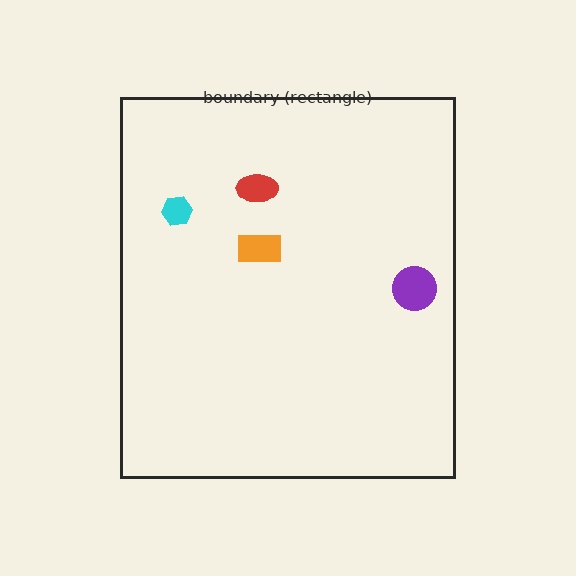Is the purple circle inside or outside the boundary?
Inside.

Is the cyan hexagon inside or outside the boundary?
Inside.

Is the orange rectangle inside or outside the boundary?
Inside.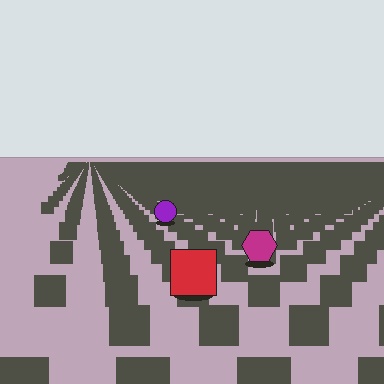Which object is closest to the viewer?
The red square is closest. The texture marks near it are larger and more spread out.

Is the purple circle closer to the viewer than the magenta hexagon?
No. The magenta hexagon is closer — you can tell from the texture gradient: the ground texture is coarser near it.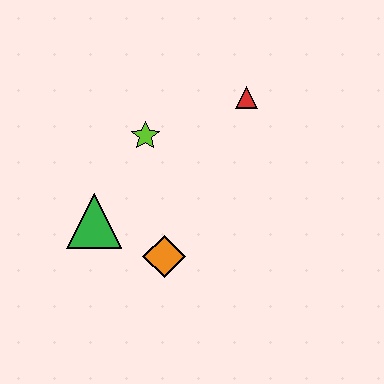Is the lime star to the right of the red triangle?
No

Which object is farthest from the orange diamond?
The red triangle is farthest from the orange diamond.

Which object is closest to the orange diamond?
The green triangle is closest to the orange diamond.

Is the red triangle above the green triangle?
Yes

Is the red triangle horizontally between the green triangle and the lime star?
No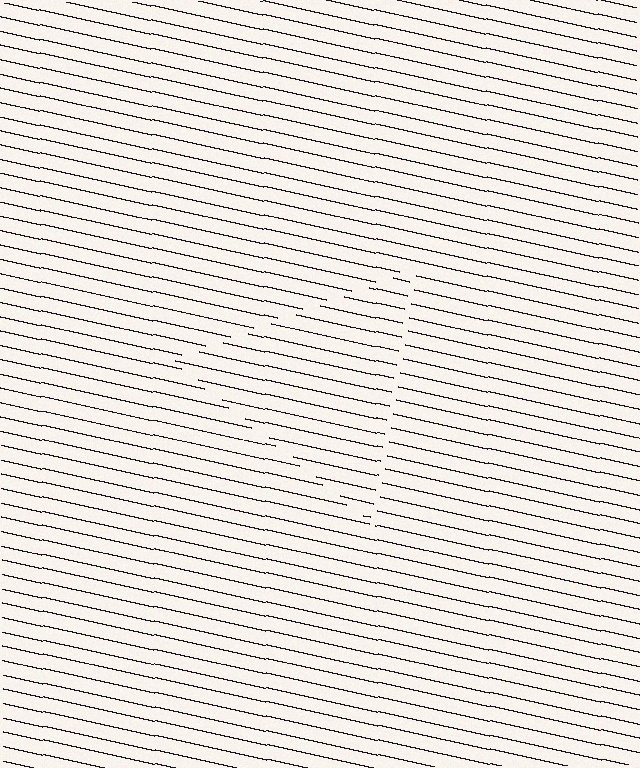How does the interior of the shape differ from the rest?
The interior of the shape contains the same grating, shifted by half a period — the contour is defined by the phase discontinuity where line-ends from the inner and outer gratings abut.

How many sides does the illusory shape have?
3 sides — the line-ends trace a triangle.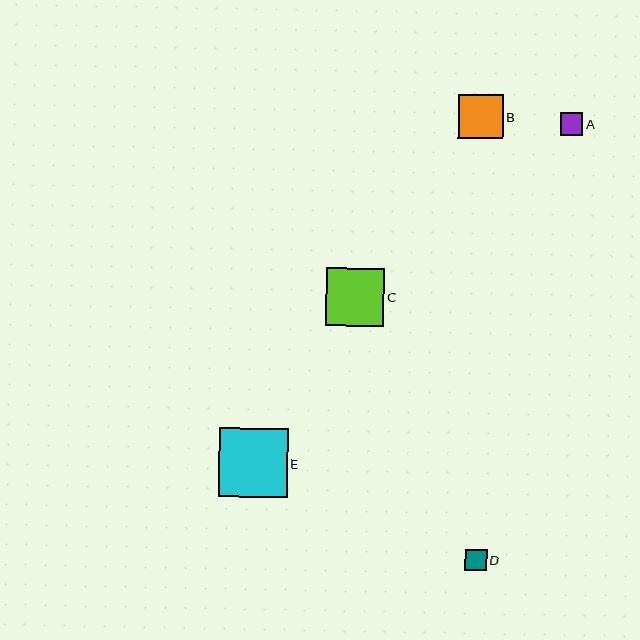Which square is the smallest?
Square D is the smallest with a size of approximately 21 pixels.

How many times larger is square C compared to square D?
Square C is approximately 2.7 times the size of square D.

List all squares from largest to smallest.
From largest to smallest: E, C, B, A, D.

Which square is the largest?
Square E is the largest with a size of approximately 69 pixels.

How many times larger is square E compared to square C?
Square E is approximately 1.2 times the size of square C.